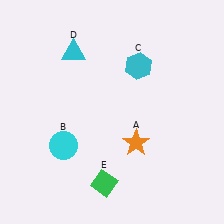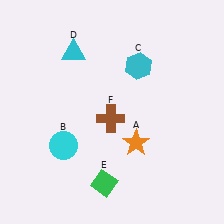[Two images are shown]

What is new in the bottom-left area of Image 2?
A brown cross (F) was added in the bottom-left area of Image 2.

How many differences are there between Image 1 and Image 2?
There is 1 difference between the two images.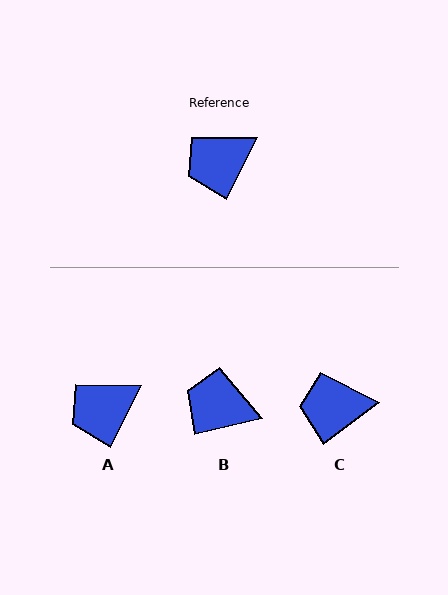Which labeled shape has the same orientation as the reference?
A.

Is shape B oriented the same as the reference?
No, it is off by about 49 degrees.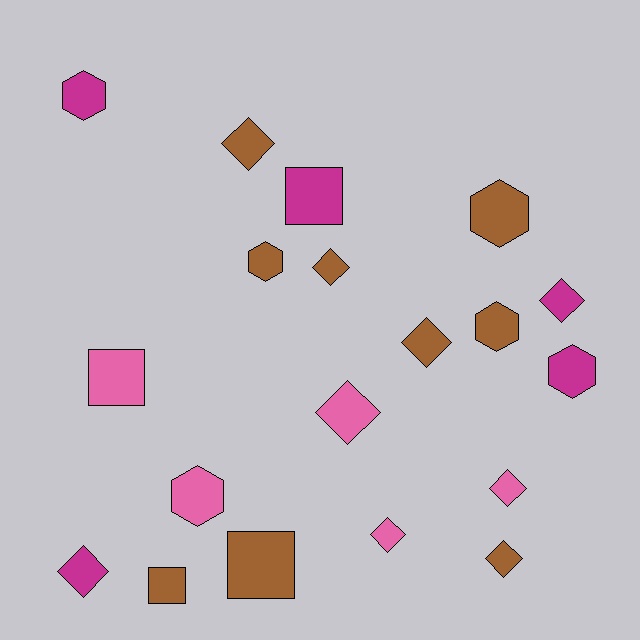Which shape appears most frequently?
Diamond, with 9 objects.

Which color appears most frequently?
Brown, with 9 objects.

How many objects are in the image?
There are 19 objects.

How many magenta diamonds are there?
There are 2 magenta diamonds.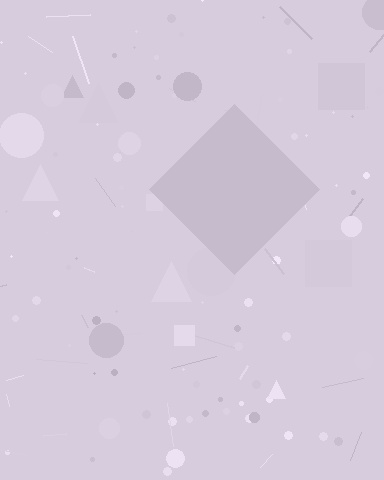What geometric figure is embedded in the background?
A diamond is embedded in the background.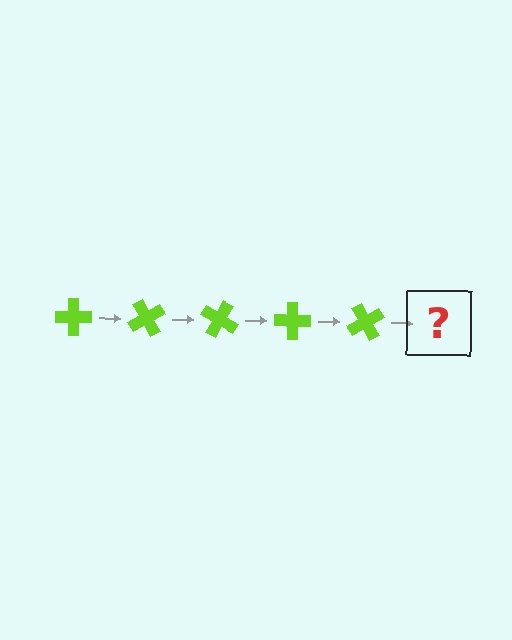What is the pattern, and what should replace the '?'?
The pattern is that the cross rotates 60 degrees each step. The '?' should be a lime cross rotated 300 degrees.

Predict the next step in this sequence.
The next step is a lime cross rotated 300 degrees.